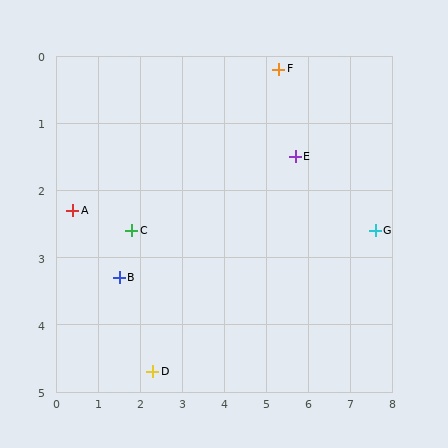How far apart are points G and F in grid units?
Points G and F are about 3.3 grid units apart.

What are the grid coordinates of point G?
Point G is at approximately (7.6, 2.6).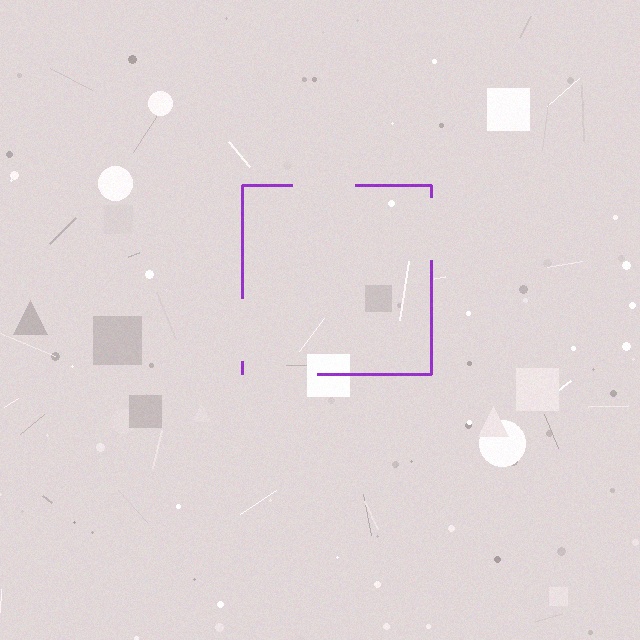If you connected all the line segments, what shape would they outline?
They would outline a square.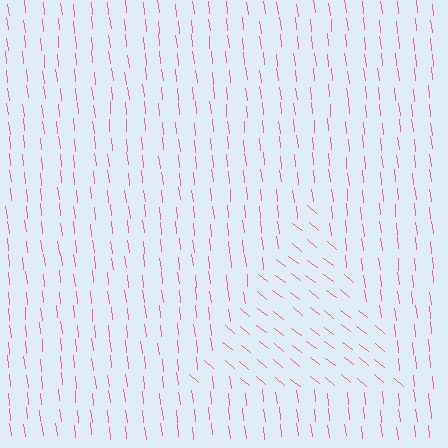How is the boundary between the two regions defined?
The boundary is defined purely by a change in line orientation (approximately 45 degrees difference). All lines are the same color and thickness.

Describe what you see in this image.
The image is filled with small pink line segments. A triangle region in the image has lines oriented differently from the surrounding lines, creating a visible texture boundary.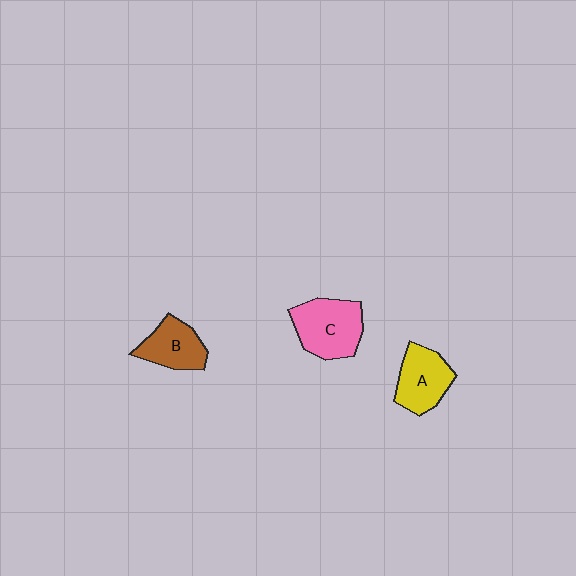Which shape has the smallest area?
Shape B (brown).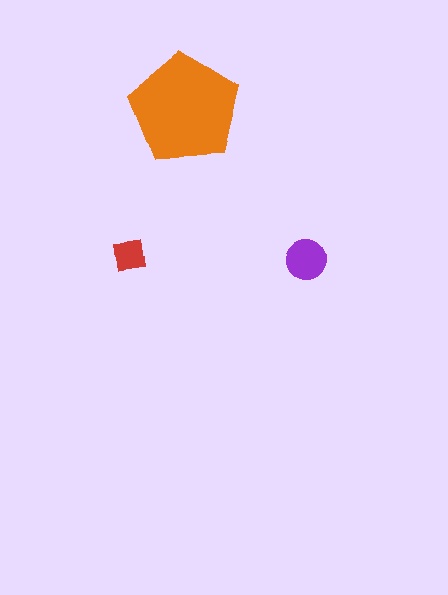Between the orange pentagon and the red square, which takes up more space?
The orange pentagon.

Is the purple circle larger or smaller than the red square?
Larger.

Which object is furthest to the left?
The red square is leftmost.